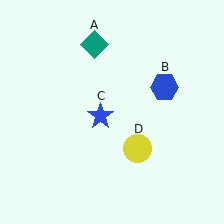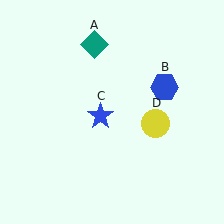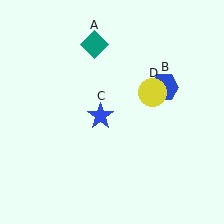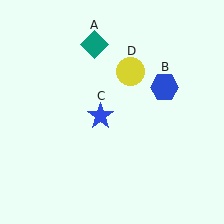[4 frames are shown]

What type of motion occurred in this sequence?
The yellow circle (object D) rotated counterclockwise around the center of the scene.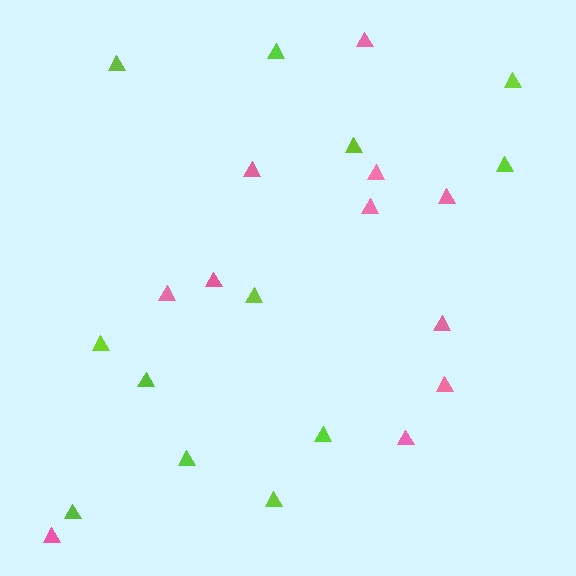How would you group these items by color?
There are 2 groups: one group of pink triangles (11) and one group of lime triangles (12).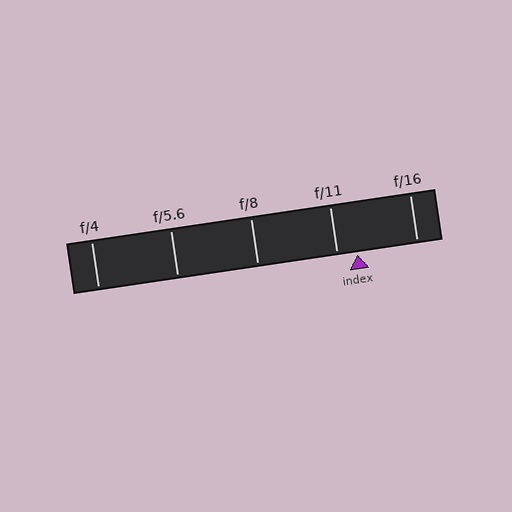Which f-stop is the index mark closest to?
The index mark is closest to f/11.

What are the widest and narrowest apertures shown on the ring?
The widest aperture shown is f/4 and the narrowest is f/16.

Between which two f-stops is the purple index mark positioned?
The index mark is between f/11 and f/16.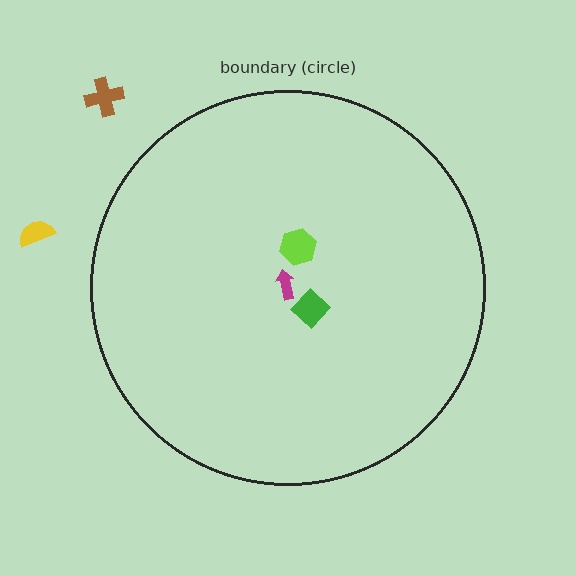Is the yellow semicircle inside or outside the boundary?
Outside.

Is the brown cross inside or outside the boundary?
Outside.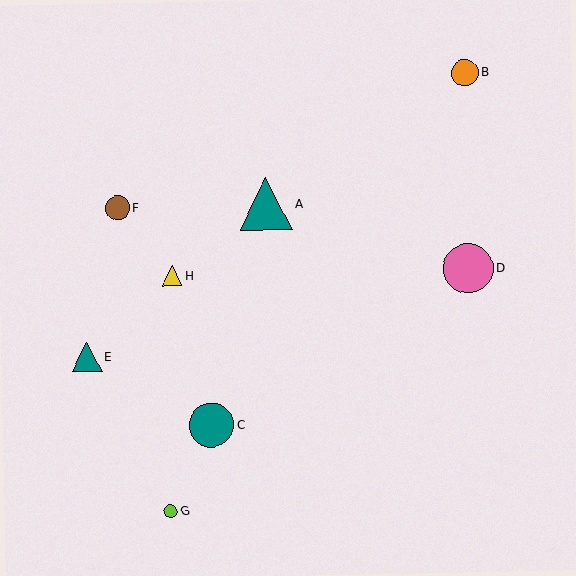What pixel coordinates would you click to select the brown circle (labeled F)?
Click at (117, 208) to select the brown circle F.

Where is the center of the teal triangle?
The center of the teal triangle is at (87, 357).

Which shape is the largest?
The teal triangle (labeled A) is the largest.